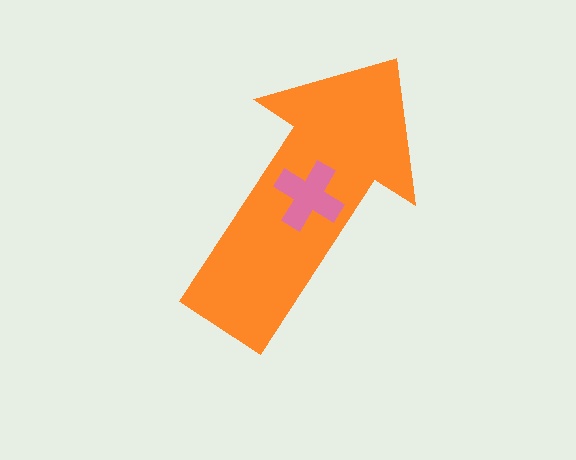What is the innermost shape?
The pink cross.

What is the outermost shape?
The orange arrow.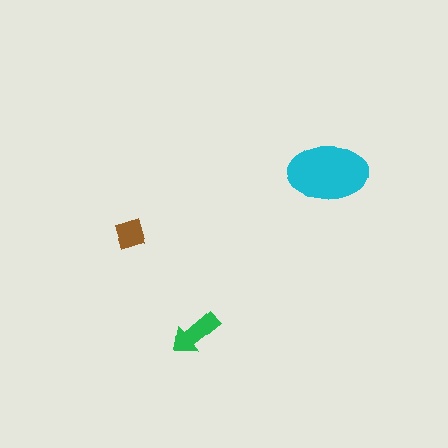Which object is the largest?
The cyan ellipse.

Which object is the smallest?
The brown diamond.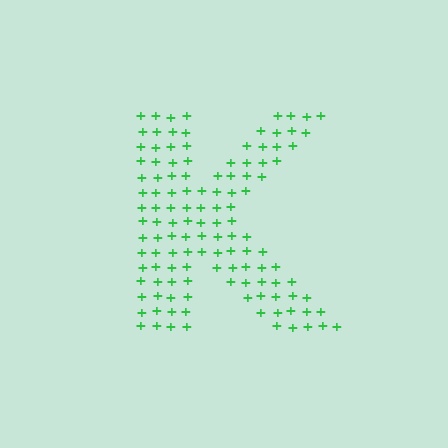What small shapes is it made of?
It is made of small plus signs.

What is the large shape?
The large shape is the letter K.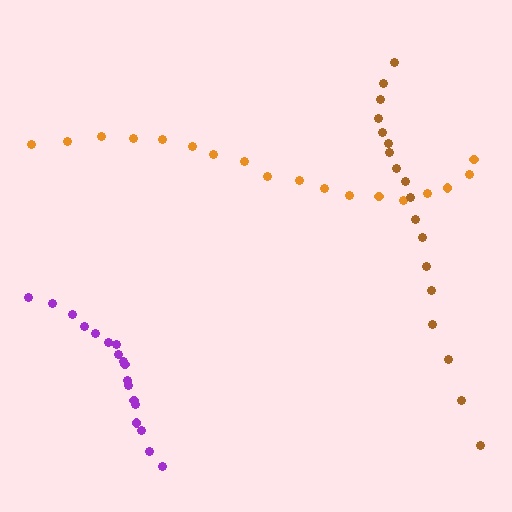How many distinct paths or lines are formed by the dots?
There are 3 distinct paths.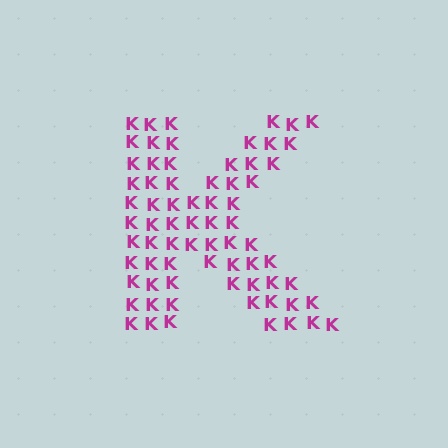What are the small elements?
The small elements are letter K's.